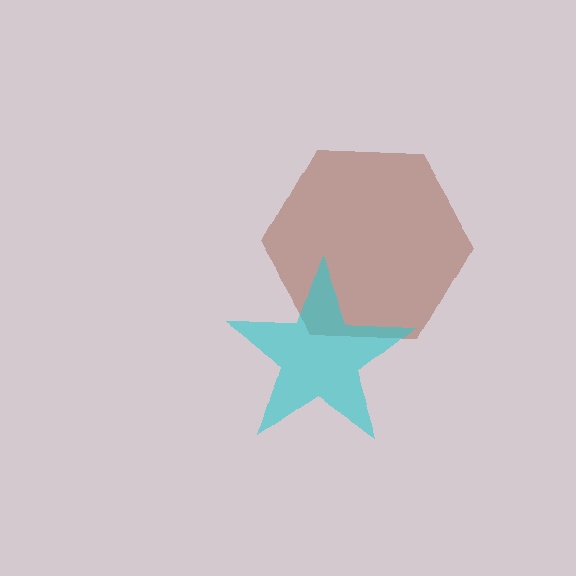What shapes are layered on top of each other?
The layered shapes are: a brown hexagon, a cyan star.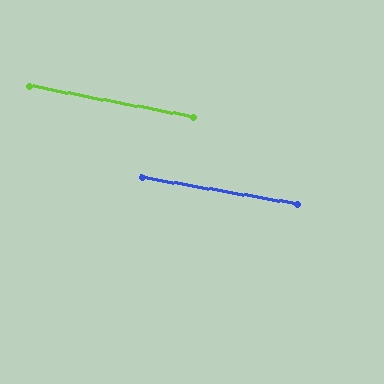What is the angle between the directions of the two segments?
Approximately 1 degree.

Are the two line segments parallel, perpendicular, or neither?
Parallel — their directions differ by only 1.2°.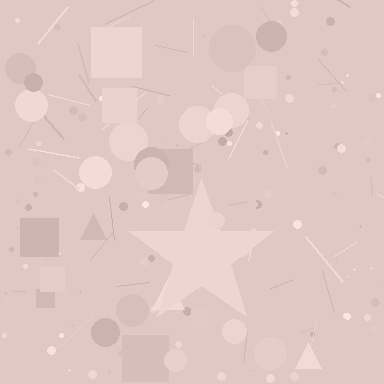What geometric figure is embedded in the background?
A star is embedded in the background.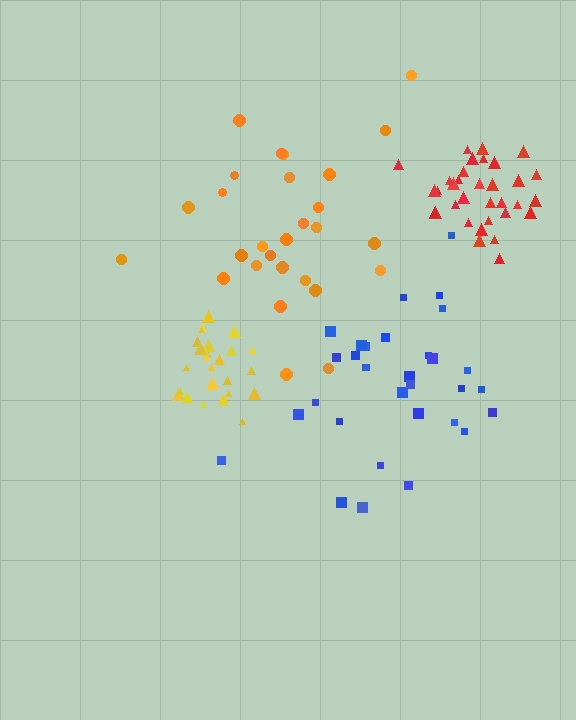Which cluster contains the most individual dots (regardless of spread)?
Red (33).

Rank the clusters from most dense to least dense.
yellow, red, blue, orange.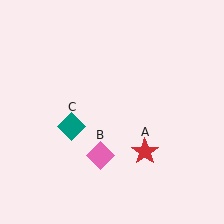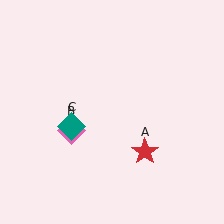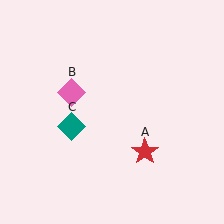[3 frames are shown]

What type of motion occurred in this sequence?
The pink diamond (object B) rotated clockwise around the center of the scene.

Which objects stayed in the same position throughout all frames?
Red star (object A) and teal diamond (object C) remained stationary.